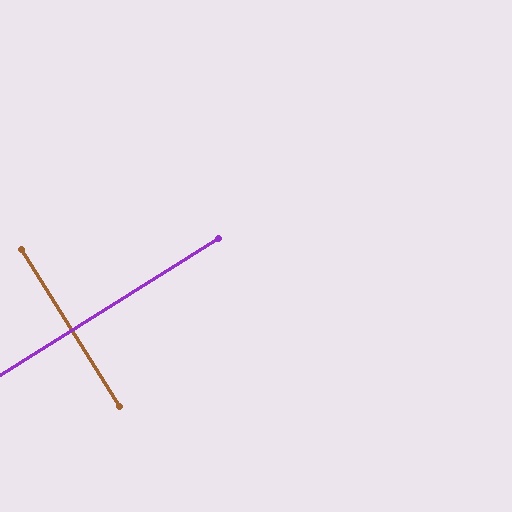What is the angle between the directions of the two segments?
Approximately 90 degrees.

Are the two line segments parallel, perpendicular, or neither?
Perpendicular — they meet at approximately 90°.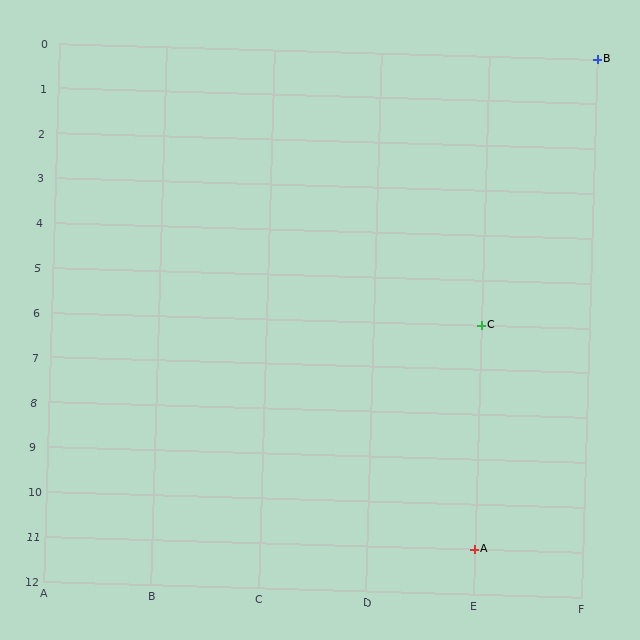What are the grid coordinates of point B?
Point B is at grid coordinates (F, 0).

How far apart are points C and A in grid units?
Points C and A are 5 rows apart.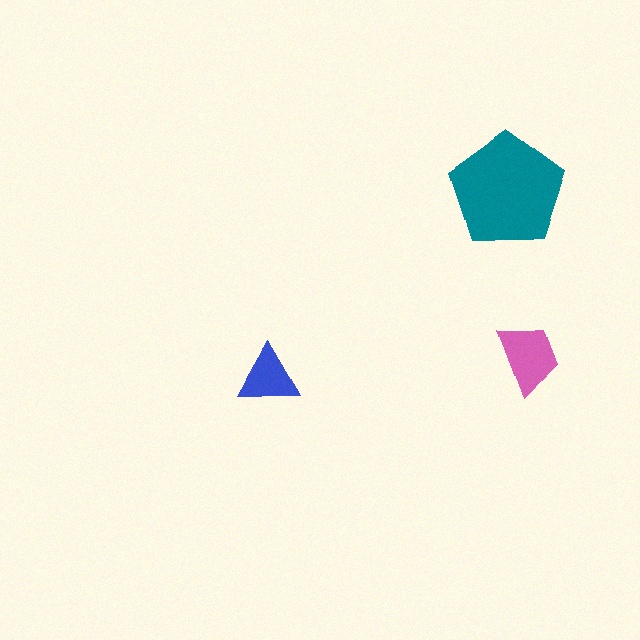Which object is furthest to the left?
The blue triangle is leftmost.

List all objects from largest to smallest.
The teal pentagon, the pink trapezoid, the blue triangle.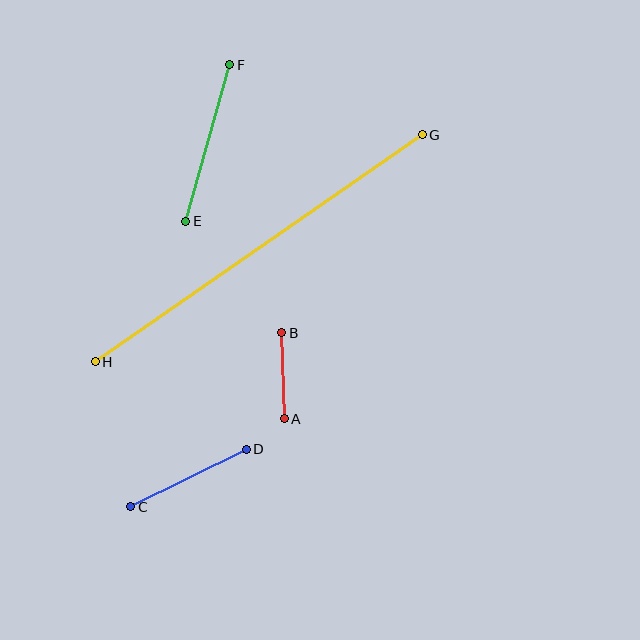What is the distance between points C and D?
The distance is approximately 129 pixels.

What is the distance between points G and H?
The distance is approximately 398 pixels.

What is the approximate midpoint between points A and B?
The midpoint is at approximately (283, 376) pixels.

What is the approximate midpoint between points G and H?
The midpoint is at approximately (259, 248) pixels.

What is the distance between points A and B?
The distance is approximately 86 pixels.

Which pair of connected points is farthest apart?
Points G and H are farthest apart.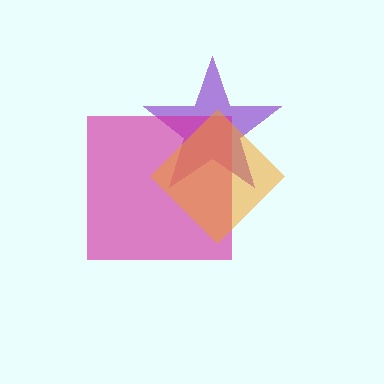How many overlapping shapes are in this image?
There are 3 overlapping shapes in the image.